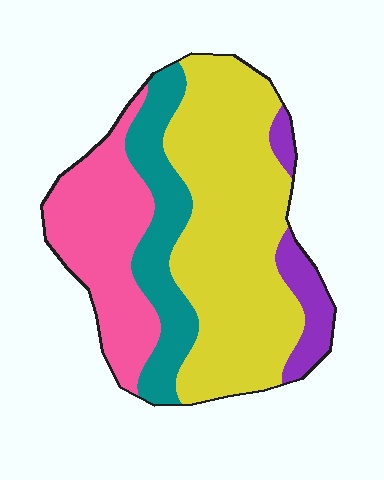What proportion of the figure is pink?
Pink takes up less than a quarter of the figure.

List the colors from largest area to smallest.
From largest to smallest: yellow, pink, teal, purple.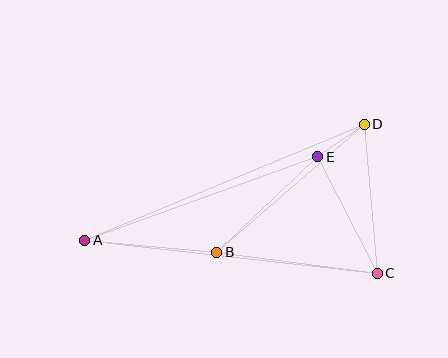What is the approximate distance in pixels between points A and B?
The distance between A and B is approximately 132 pixels.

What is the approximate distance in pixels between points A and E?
The distance between A and E is approximately 247 pixels.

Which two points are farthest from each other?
Points A and D are farthest from each other.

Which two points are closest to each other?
Points D and E are closest to each other.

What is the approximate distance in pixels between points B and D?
The distance between B and D is approximately 195 pixels.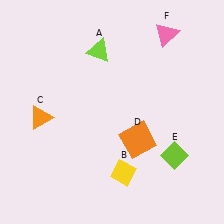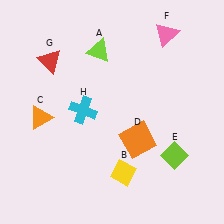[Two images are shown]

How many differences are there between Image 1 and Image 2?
There are 2 differences between the two images.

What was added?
A red triangle (G), a cyan cross (H) were added in Image 2.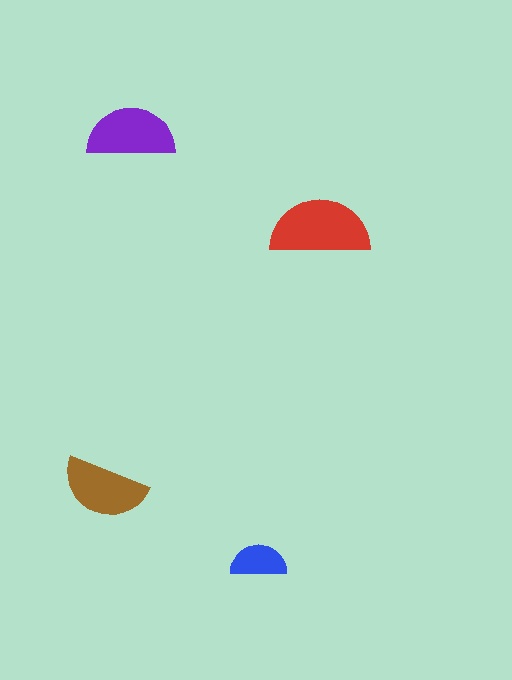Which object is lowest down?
The blue semicircle is bottommost.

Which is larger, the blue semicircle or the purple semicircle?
The purple one.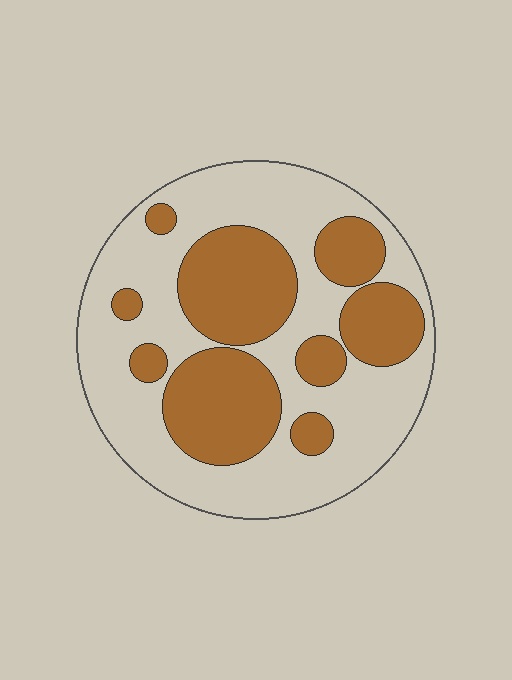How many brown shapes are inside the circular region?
9.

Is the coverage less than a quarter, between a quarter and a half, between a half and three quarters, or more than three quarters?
Between a quarter and a half.